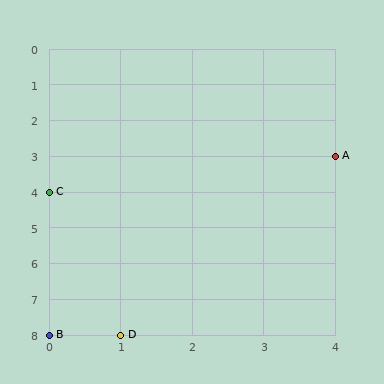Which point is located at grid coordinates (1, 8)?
Point D is at (1, 8).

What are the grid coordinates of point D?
Point D is at grid coordinates (1, 8).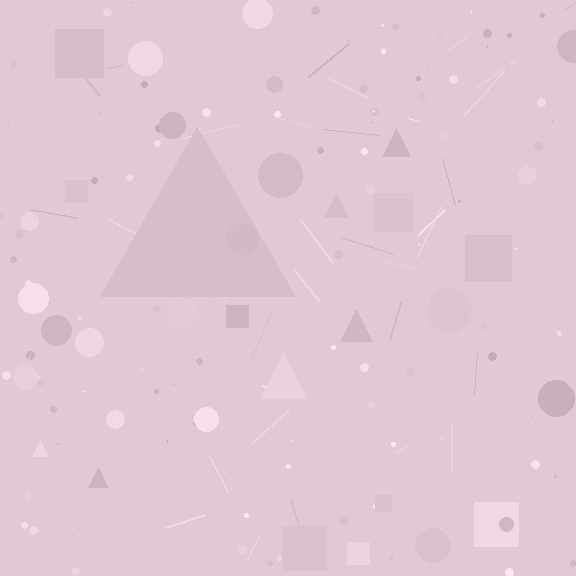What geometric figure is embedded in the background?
A triangle is embedded in the background.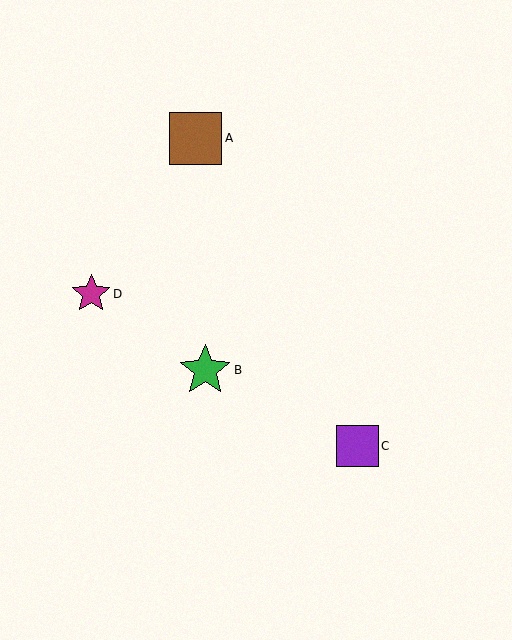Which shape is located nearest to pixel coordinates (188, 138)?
The brown square (labeled A) at (195, 138) is nearest to that location.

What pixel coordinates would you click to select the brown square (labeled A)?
Click at (195, 138) to select the brown square A.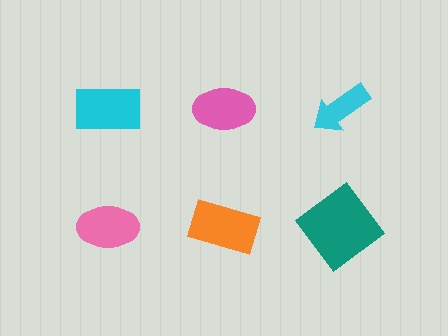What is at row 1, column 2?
A pink ellipse.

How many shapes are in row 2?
3 shapes.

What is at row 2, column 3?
A teal diamond.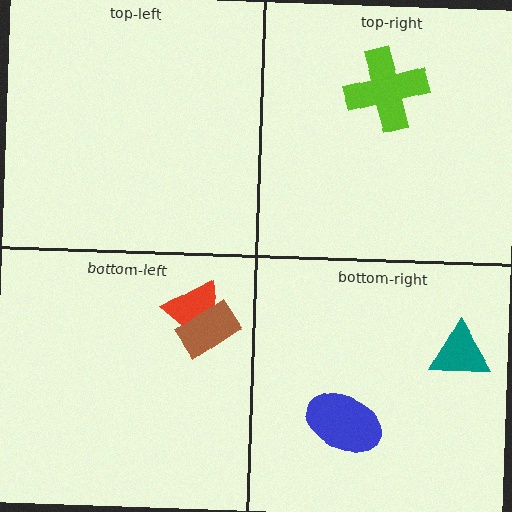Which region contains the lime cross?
The top-right region.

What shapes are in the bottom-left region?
The red trapezoid, the brown rectangle.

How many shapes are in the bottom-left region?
2.